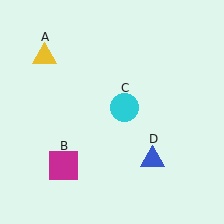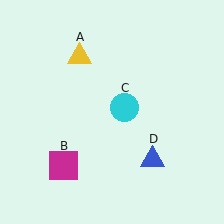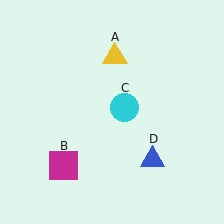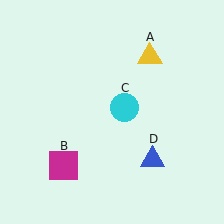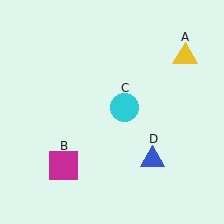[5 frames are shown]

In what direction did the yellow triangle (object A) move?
The yellow triangle (object A) moved right.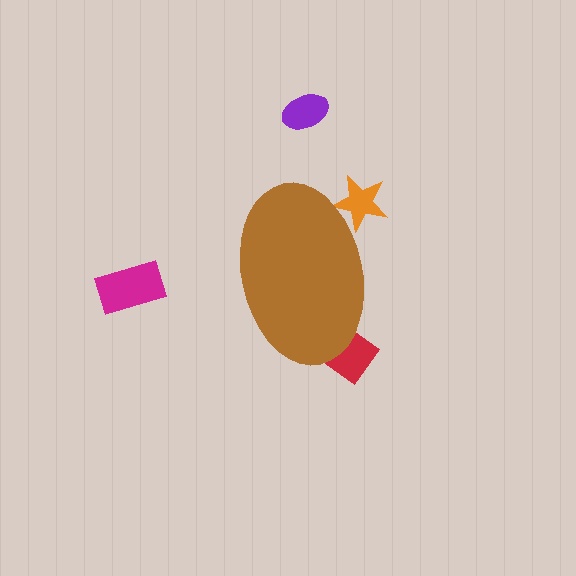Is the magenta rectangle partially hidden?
No, the magenta rectangle is fully visible.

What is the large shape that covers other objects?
A brown ellipse.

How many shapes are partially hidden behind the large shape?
2 shapes are partially hidden.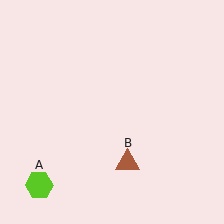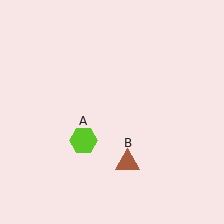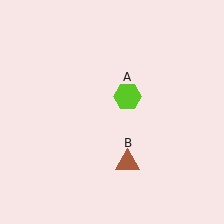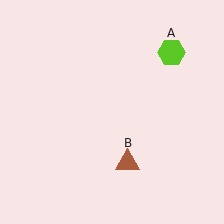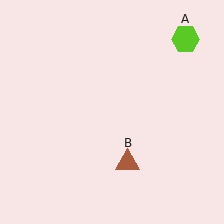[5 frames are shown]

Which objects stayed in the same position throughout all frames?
Brown triangle (object B) remained stationary.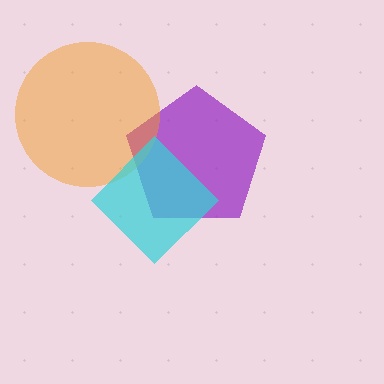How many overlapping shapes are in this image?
There are 3 overlapping shapes in the image.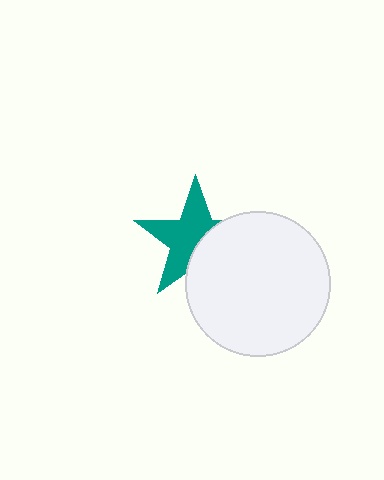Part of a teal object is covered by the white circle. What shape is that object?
It is a star.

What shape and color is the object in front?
The object in front is a white circle.